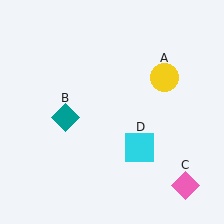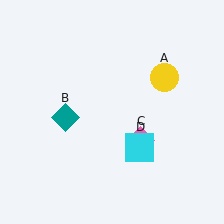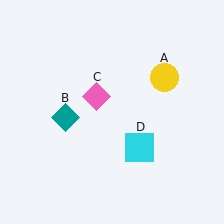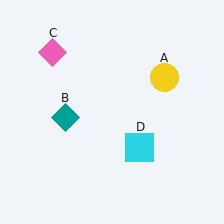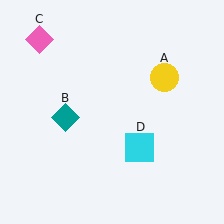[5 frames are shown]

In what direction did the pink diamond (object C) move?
The pink diamond (object C) moved up and to the left.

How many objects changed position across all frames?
1 object changed position: pink diamond (object C).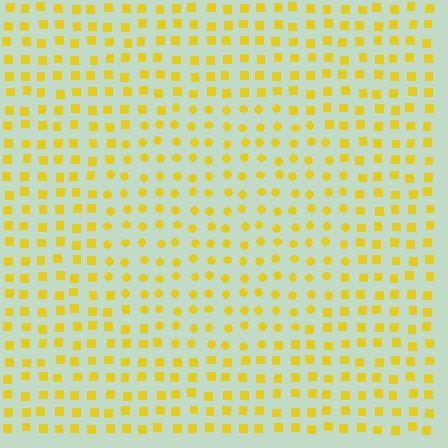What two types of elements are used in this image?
The image uses circles inside the circle region and squares outside it.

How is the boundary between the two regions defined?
The boundary is defined by a change in element shape: circles inside vs. squares outside. All elements share the same color and spacing.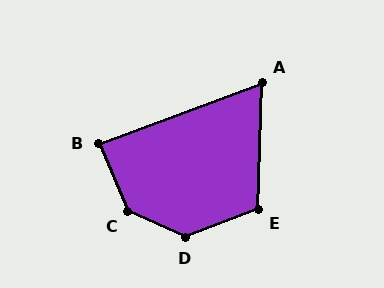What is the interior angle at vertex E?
Approximately 112 degrees (obtuse).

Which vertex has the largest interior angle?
C, at approximately 137 degrees.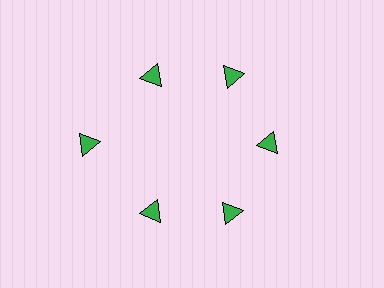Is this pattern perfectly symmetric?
No. The 6 green triangles are arranged in a ring, but one element near the 9 o'clock position is pushed outward from the center, breaking the 6-fold rotational symmetry.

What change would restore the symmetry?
The symmetry would be restored by moving it inward, back onto the ring so that all 6 triangles sit at equal angles and equal distance from the center.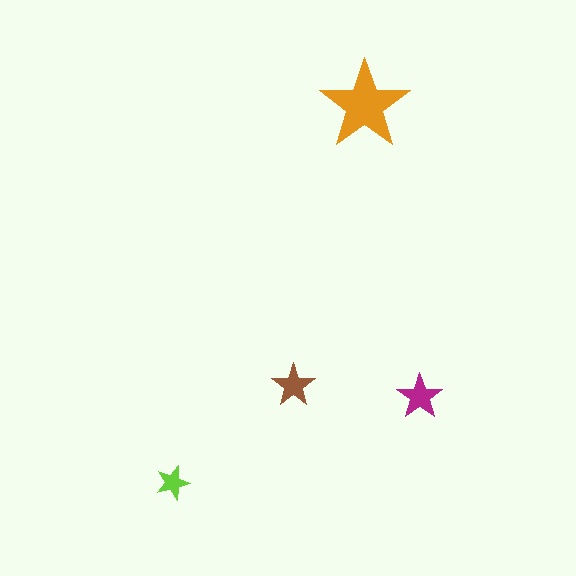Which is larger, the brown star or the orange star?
The orange one.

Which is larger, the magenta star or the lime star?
The magenta one.